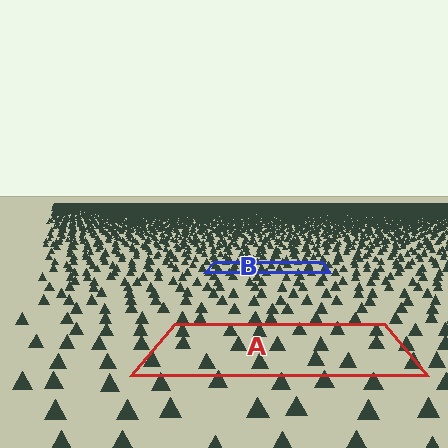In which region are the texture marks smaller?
The texture marks are smaller in region B, because it is farther away.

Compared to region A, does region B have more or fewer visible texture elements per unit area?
Region B has more texture elements per unit area — they are packed more densely because it is farther away.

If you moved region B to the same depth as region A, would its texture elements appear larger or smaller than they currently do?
They would appear larger. At a closer depth, the same texture elements are projected at a bigger on-screen size.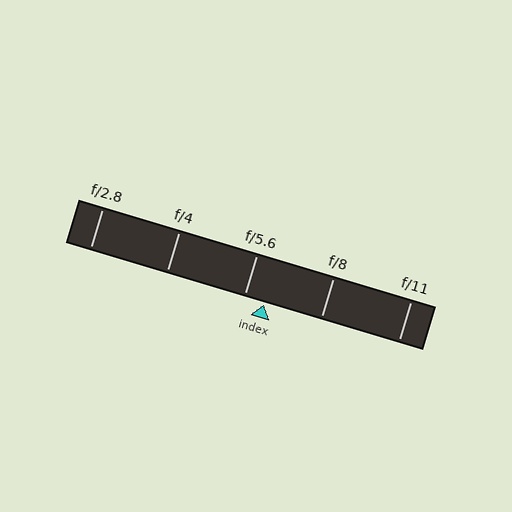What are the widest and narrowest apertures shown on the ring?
The widest aperture shown is f/2.8 and the narrowest is f/11.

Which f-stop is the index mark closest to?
The index mark is closest to f/5.6.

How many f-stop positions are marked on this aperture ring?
There are 5 f-stop positions marked.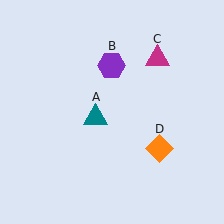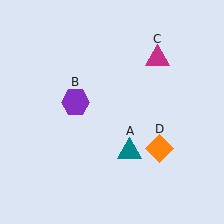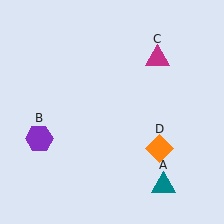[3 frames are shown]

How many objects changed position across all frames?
2 objects changed position: teal triangle (object A), purple hexagon (object B).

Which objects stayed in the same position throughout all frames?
Magenta triangle (object C) and orange diamond (object D) remained stationary.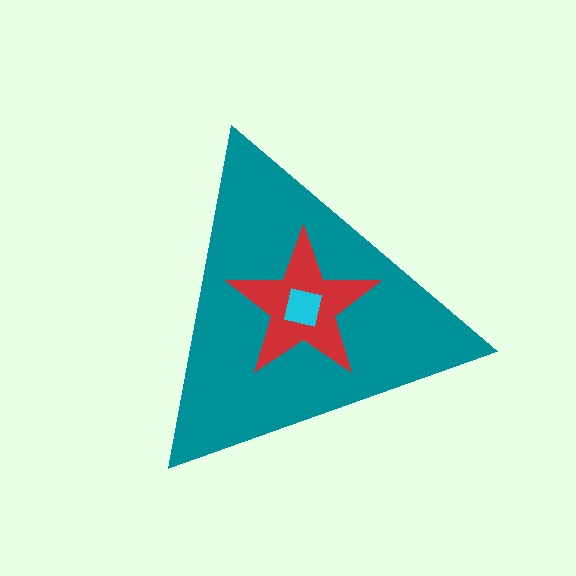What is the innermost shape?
The cyan square.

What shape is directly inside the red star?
The cyan square.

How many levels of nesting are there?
3.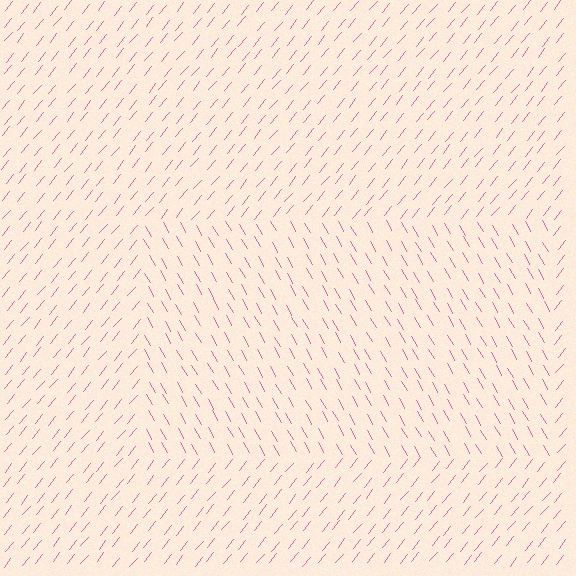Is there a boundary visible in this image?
Yes, there is a texture boundary formed by a change in line orientation.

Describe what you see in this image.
The image is filled with small pink line segments. A rectangle region in the image has lines oriented differently from the surrounding lines, creating a visible texture boundary.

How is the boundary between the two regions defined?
The boundary is defined purely by a change in line orientation (approximately 69 degrees difference). All lines are the same color and thickness.